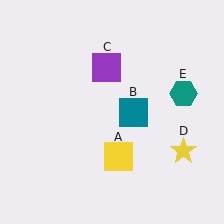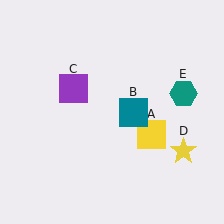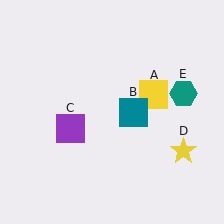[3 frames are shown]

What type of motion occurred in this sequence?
The yellow square (object A), purple square (object C) rotated counterclockwise around the center of the scene.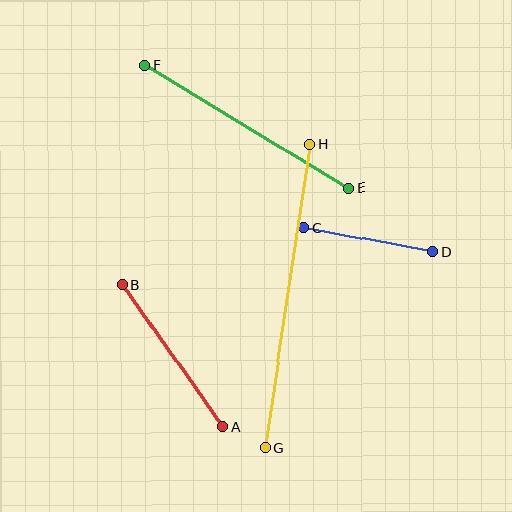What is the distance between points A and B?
The distance is approximately 174 pixels.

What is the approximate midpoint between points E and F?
The midpoint is at approximately (247, 127) pixels.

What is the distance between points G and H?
The distance is approximately 307 pixels.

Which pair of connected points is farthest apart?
Points G and H are farthest apart.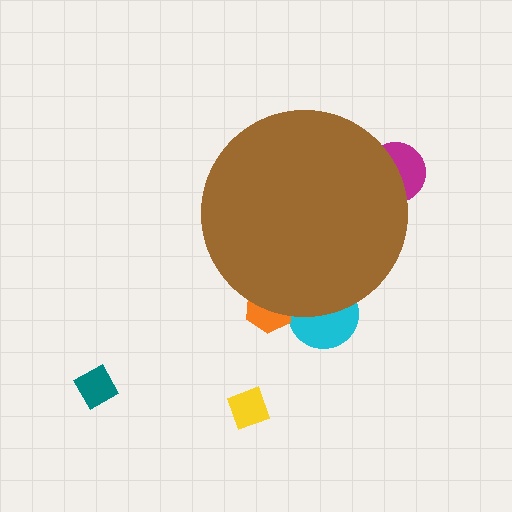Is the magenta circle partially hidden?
Yes, the magenta circle is partially hidden behind the brown circle.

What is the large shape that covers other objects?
A brown circle.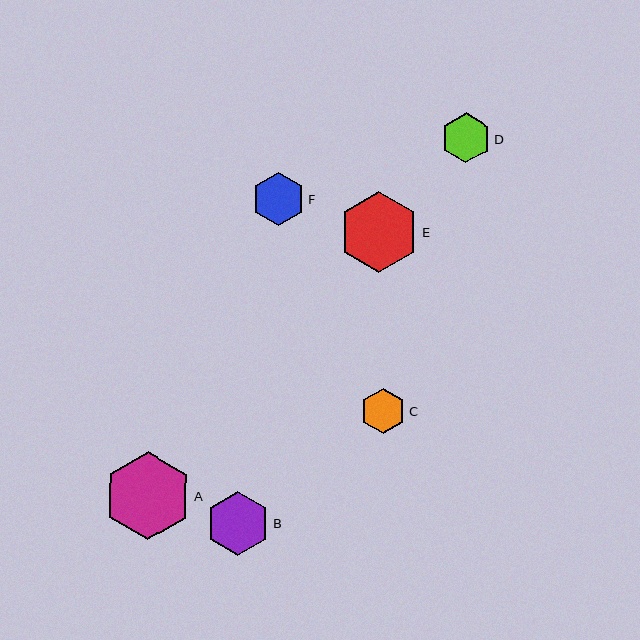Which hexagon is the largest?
Hexagon A is the largest with a size of approximately 88 pixels.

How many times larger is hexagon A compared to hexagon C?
Hexagon A is approximately 1.9 times the size of hexagon C.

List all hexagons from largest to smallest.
From largest to smallest: A, E, B, F, D, C.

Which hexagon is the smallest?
Hexagon C is the smallest with a size of approximately 45 pixels.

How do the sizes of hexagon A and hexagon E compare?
Hexagon A and hexagon E are approximately the same size.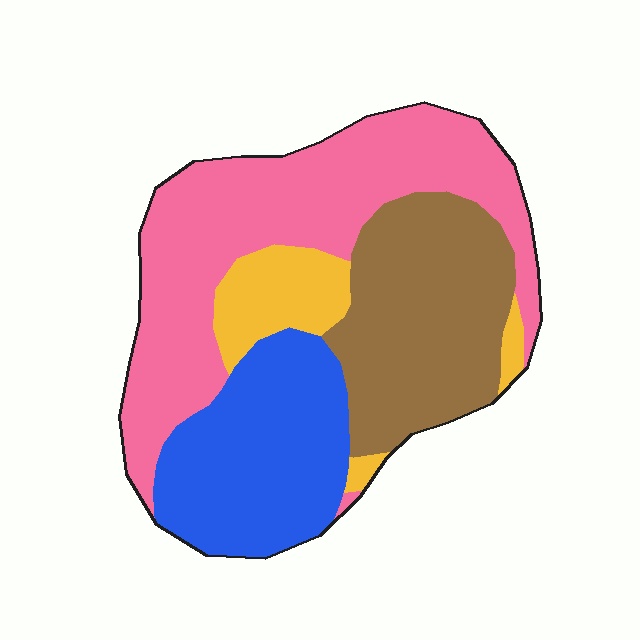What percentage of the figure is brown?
Brown takes up about one quarter (1/4) of the figure.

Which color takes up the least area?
Yellow, at roughly 10%.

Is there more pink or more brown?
Pink.